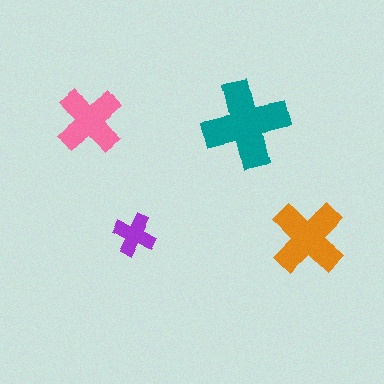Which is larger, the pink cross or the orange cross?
The orange one.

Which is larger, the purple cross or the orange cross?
The orange one.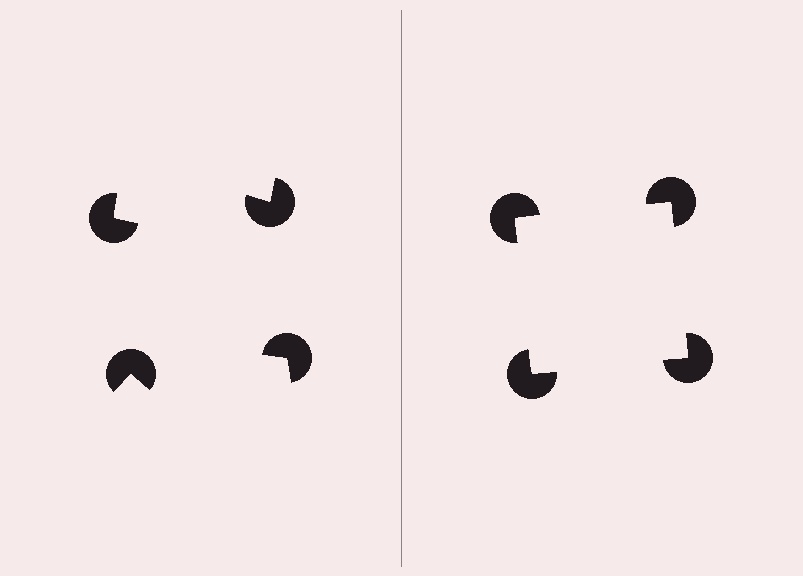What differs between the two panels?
The pac-man discs are positioned identically on both sides; only the wedge orientations differ. On the right they align to a square; on the left they are misaligned.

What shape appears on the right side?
An illusory square.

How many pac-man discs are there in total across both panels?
8 — 4 on each side.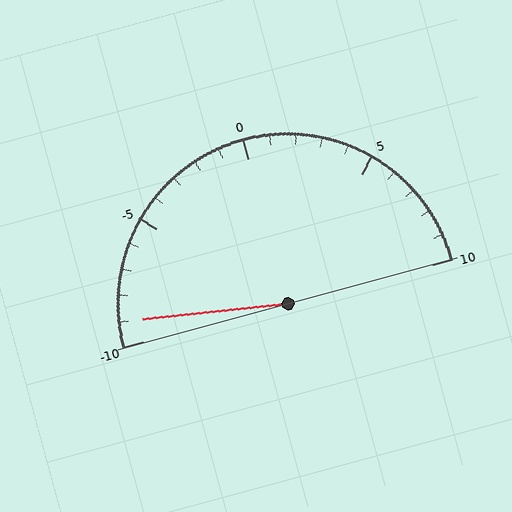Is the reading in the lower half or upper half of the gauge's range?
The reading is in the lower half of the range (-10 to 10).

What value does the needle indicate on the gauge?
The needle indicates approximately -9.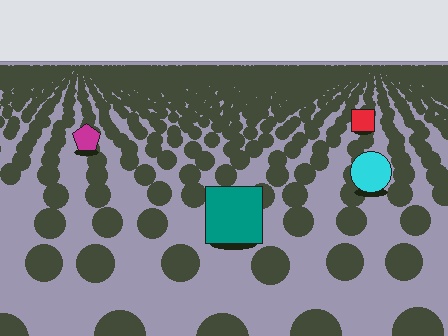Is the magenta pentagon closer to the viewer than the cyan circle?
No. The cyan circle is closer — you can tell from the texture gradient: the ground texture is coarser near it.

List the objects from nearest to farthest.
From nearest to farthest: the teal square, the cyan circle, the magenta pentagon, the red square.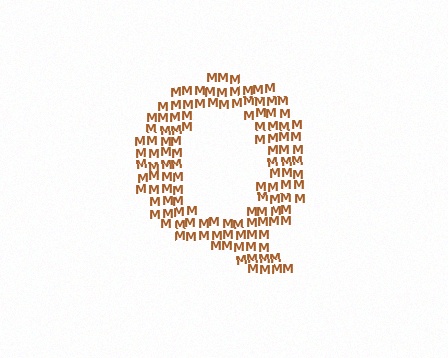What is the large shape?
The large shape is the letter Q.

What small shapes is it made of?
It is made of small letter M's.